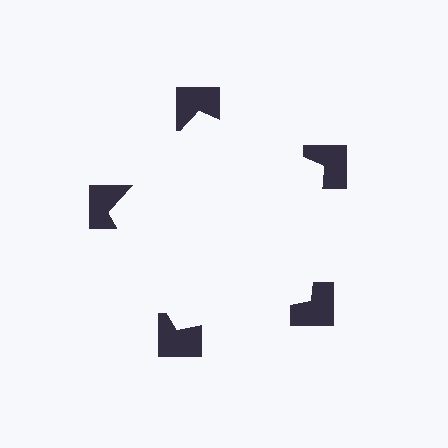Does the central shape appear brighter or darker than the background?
It typically appears slightly brighter than the background, even though no actual brightness change is drawn.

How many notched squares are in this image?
There are 5 — one at each vertex of the illusory pentagon.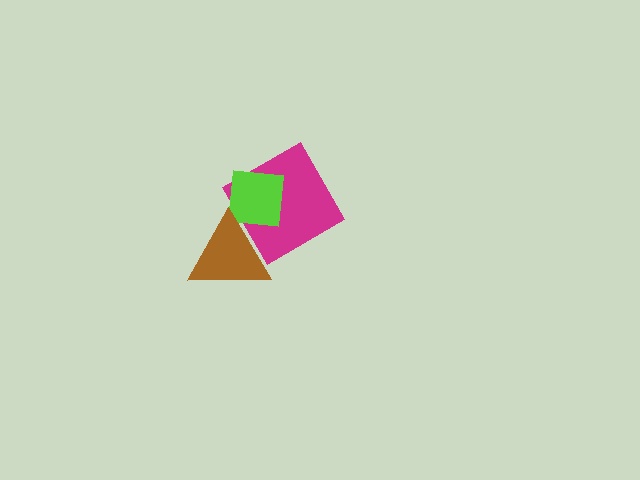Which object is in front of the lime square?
The brown triangle is in front of the lime square.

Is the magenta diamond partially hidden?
Yes, it is partially covered by another shape.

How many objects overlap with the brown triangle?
2 objects overlap with the brown triangle.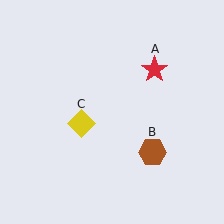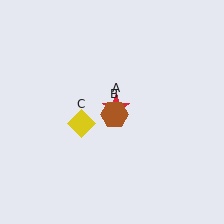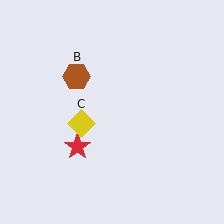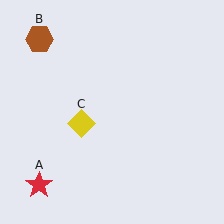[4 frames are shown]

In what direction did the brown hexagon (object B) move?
The brown hexagon (object B) moved up and to the left.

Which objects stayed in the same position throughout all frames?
Yellow diamond (object C) remained stationary.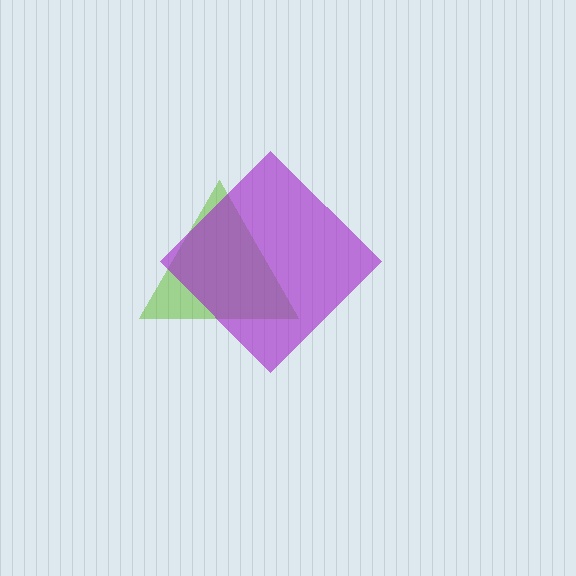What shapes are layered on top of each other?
The layered shapes are: a lime triangle, a purple diamond.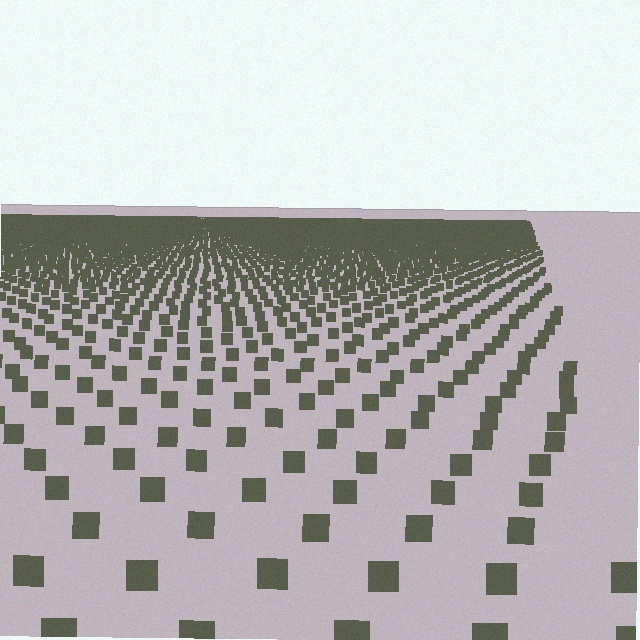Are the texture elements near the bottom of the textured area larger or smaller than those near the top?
Larger. Near the bottom, elements are closer to the viewer and appear at a bigger on-screen size.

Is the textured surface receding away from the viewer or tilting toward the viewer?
The surface is receding away from the viewer. Texture elements get smaller and denser toward the top.